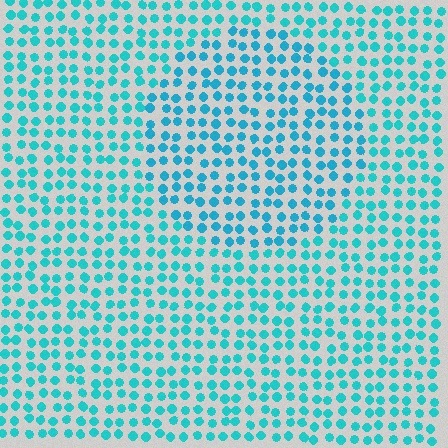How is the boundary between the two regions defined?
The boundary is defined purely by a slight shift in hue (about 14 degrees). Spacing, size, and orientation are identical on both sides.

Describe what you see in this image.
The image is filled with small cyan elements in a uniform arrangement. A circle-shaped region is visible where the elements are tinted to a slightly different hue, forming a subtle color boundary.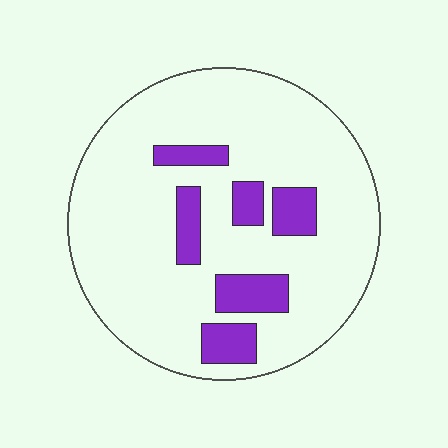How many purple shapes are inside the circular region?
6.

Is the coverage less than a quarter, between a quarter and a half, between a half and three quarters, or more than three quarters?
Less than a quarter.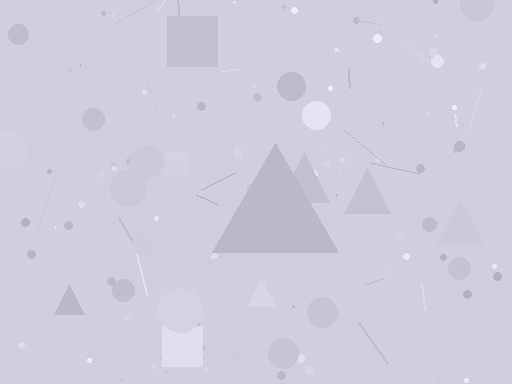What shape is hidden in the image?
A triangle is hidden in the image.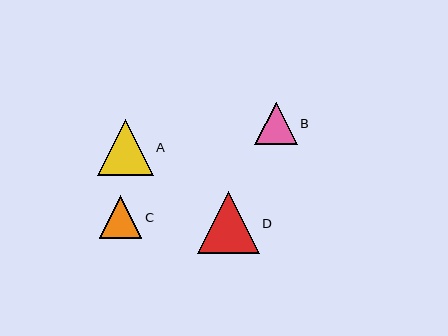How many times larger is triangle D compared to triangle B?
Triangle D is approximately 1.5 times the size of triangle B.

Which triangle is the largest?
Triangle D is the largest with a size of approximately 62 pixels.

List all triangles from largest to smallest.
From largest to smallest: D, A, B, C.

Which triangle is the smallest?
Triangle C is the smallest with a size of approximately 42 pixels.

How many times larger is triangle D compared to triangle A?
Triangle D is approximately 1.1 times the size of triangle A.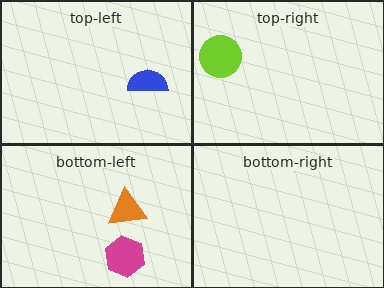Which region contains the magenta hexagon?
The bottom-left region.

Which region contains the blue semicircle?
The top-left region.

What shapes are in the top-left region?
The blue semicircle.